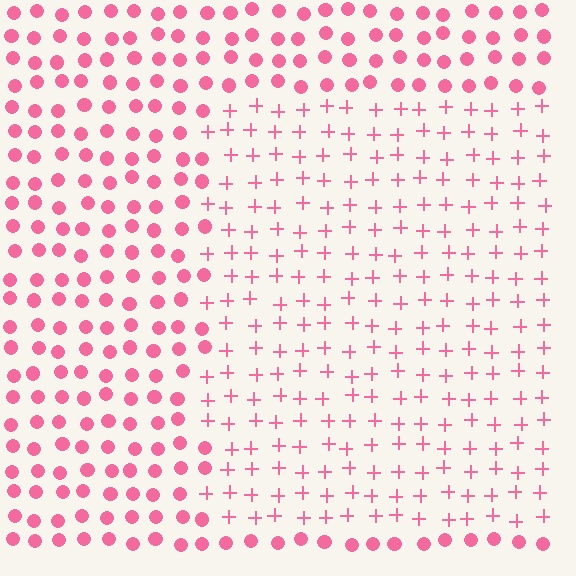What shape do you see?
I see a rectangle.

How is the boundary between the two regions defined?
The boundary is defined by a change in element shape: plus signs inside vs. circles outside. All elements share the same color and spacing.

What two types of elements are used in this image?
The image uses plus signs inside the rectangle region and circles outside it.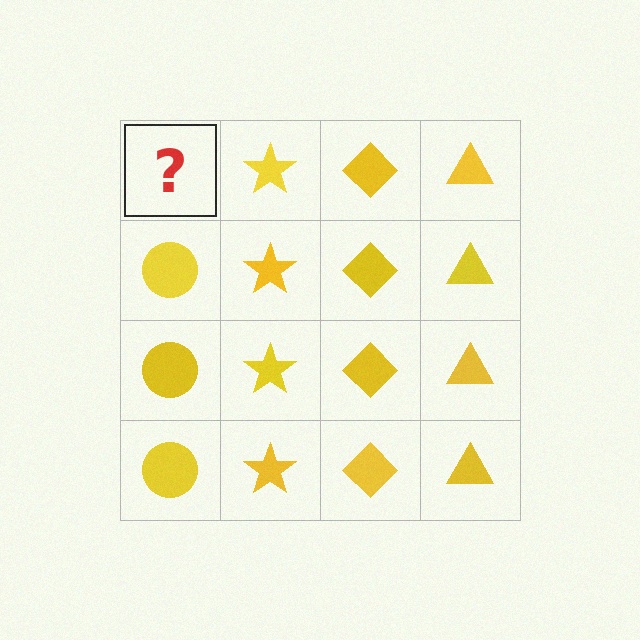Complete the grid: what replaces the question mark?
The question mark should be replaced with a yellow circle.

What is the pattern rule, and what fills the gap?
The rule is that each column has a consistent shape. The gap should be filled with a yellow circle.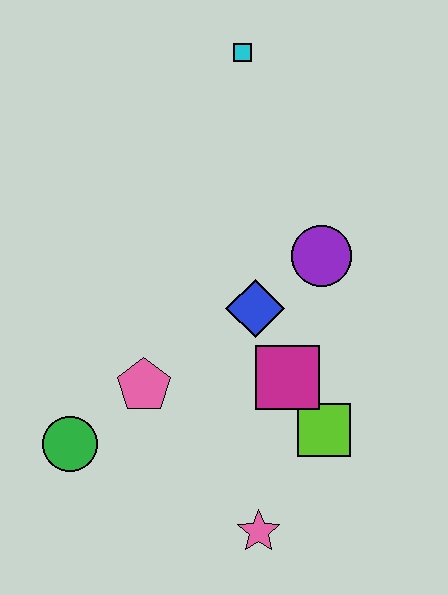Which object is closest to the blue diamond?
The magenta square is closest to the blue diamond.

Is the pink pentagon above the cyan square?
No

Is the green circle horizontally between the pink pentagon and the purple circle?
No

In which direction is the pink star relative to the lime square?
The pink star is below the lime square.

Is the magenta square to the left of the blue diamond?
No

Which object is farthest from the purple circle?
The green circle is farthest from the purple circle.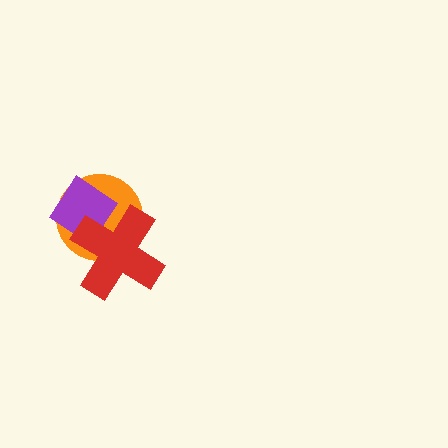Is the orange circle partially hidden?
Yes, it is partially covered by another shape.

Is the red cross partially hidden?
No, no other shape covers it.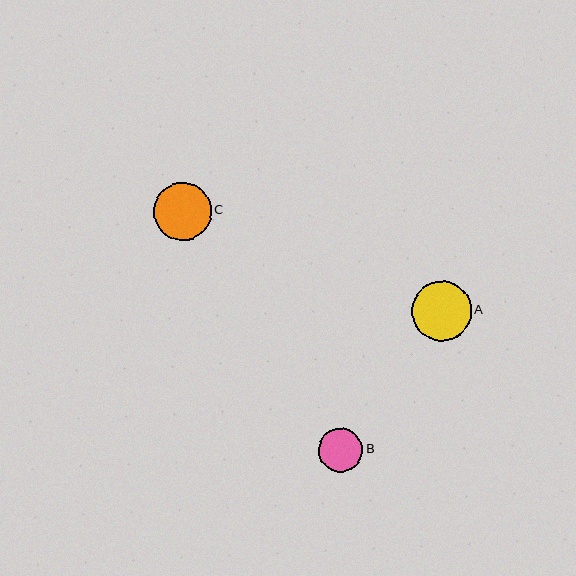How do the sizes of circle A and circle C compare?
Circle A and circle C are approximately the same size.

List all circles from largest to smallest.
From largest to smallest: A, C, B.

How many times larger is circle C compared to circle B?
Circle C is approximately 1.3 times the size of circle B.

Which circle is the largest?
Circle A is the largest with a size of approximately 60 pixels.